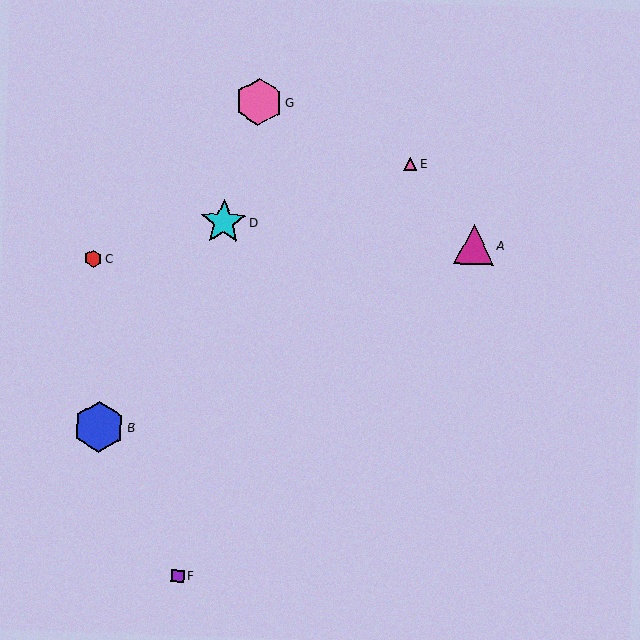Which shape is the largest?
The blue hexagon (labeled B) is the largest.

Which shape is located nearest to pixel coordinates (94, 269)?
The red hexagon (labeled C) at (93, 259) is nearest to that location.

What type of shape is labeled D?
Shape D is a cyan star.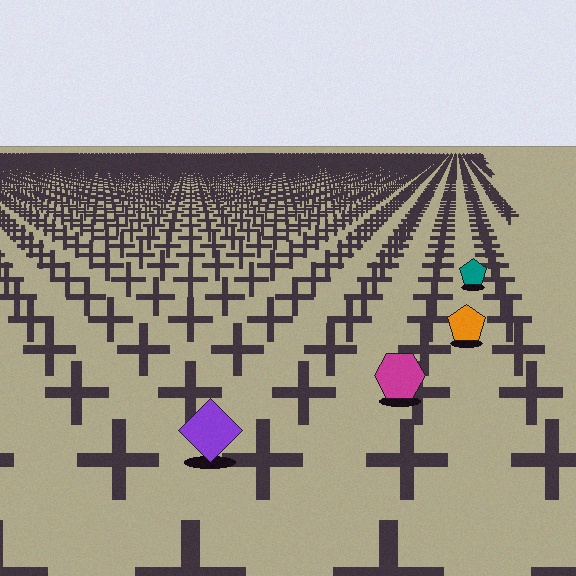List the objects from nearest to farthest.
From nearest to farthest: the purple diamond, the magenta hexagon, the orange pentagon, the teal pentagon.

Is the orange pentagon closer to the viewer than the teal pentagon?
Yes. The orange pentagon is closer — you can tell from the texture gradient: the ground texture is coarser near it.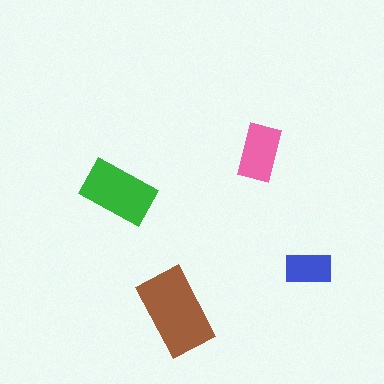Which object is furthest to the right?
The blue rectangle is rightmost.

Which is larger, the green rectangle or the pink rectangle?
The green one.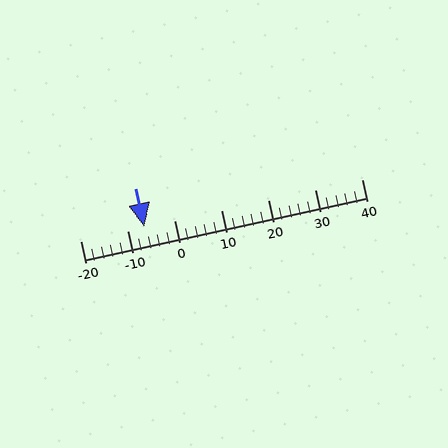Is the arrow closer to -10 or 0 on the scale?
The arrow is closer to -10.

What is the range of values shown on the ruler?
The ruler shows values from -20 to 40.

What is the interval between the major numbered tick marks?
The major tick marks are spaced 10 units apart.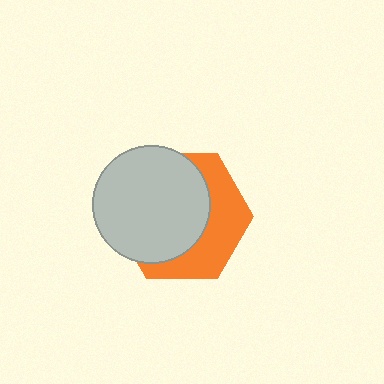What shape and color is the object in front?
The object in front is a light gray circle.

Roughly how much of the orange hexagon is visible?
A small part of it is visible (roughly 40%).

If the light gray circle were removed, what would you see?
You would see the complete orange hexagon.